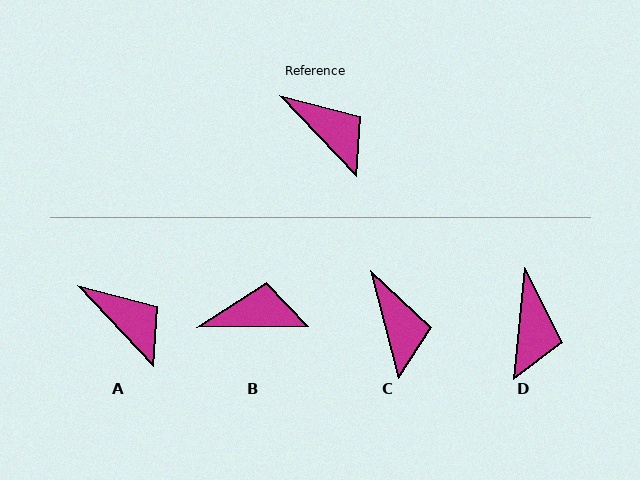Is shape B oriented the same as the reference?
No, it is off by about 47 degrees.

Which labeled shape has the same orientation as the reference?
A.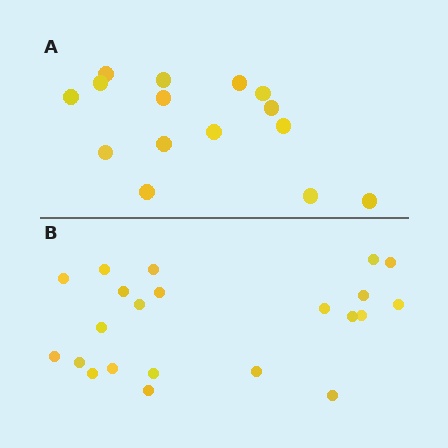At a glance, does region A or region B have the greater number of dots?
Region B (the bottom region) has more dots.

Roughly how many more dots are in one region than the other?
Region B has roughly 8 or so more dots than region A.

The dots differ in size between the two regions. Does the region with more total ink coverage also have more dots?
No. Region A has more total ink coverage because its dots are larger, but region B actually contains more individual dots. Total area can be misleading — the number of items is what matters here.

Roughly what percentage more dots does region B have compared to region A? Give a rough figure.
About 45% more.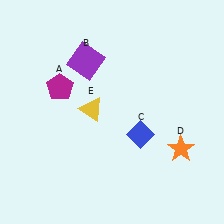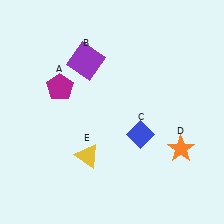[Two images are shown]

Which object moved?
The yellow triangle (E) moved down.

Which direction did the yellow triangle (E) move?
The yellow triangle (E) moved down.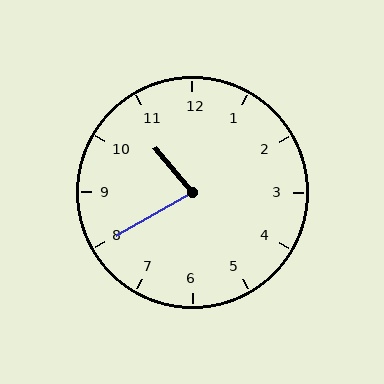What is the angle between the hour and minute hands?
Approximately 80 degrees.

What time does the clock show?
10:40.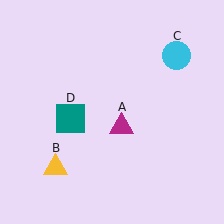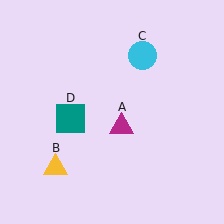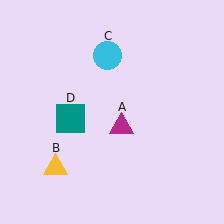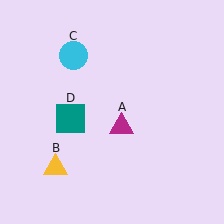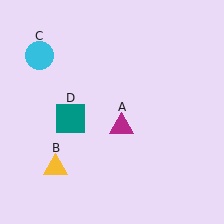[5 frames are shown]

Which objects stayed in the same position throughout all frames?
Magenta triangle (object A) and yellow triangle (object B) and teal square (object D) remained stationary.